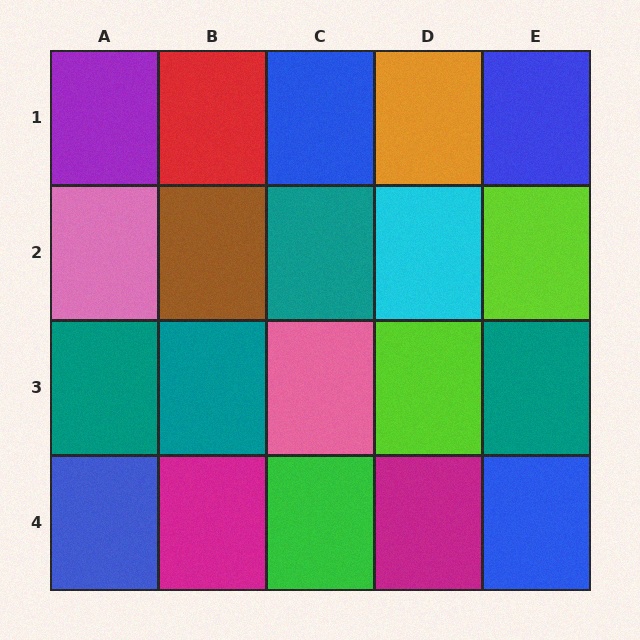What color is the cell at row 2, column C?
Teal.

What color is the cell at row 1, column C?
Blue.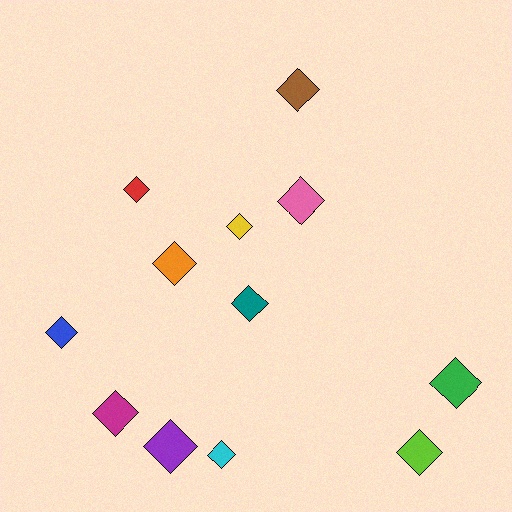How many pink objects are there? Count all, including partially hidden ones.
There is 1 pink object.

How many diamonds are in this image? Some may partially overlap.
There are 12 diamonds.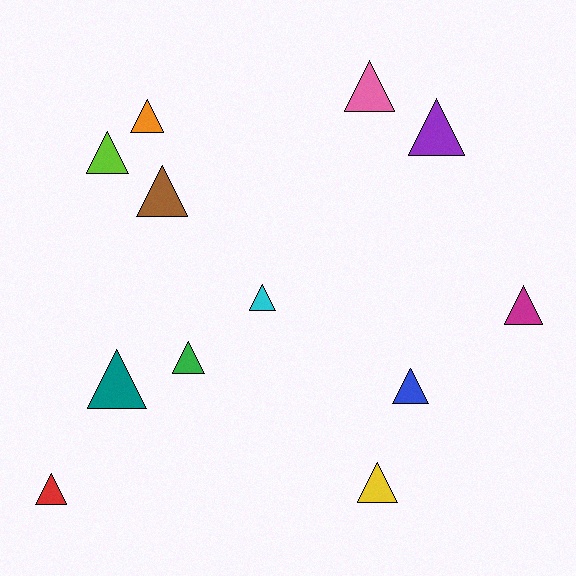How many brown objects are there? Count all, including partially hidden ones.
There is 1 brown object.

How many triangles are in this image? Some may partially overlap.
There are 12 triangles.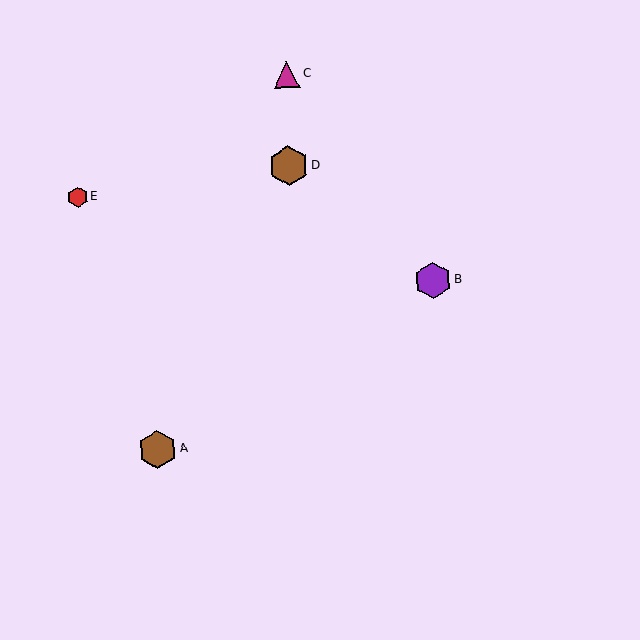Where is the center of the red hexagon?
The center of the red hexagon is at (78, 197).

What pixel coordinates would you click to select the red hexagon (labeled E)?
Click at (78, 197) to select the red hexagon E.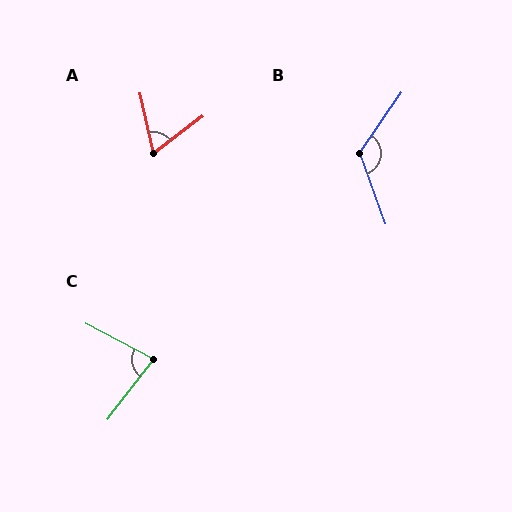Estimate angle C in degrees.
Approximately 80 degrees.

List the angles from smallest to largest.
A (66°), C (80°), B (126°).